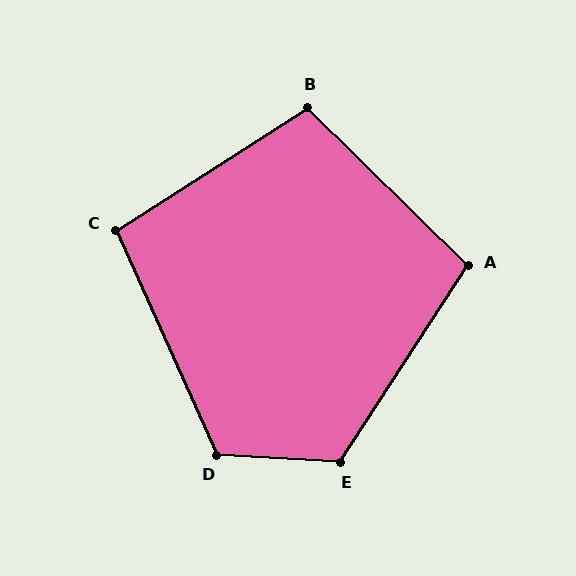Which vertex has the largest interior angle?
E, at approximately 120 degrees.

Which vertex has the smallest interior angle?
C, at approximately 98 degrees.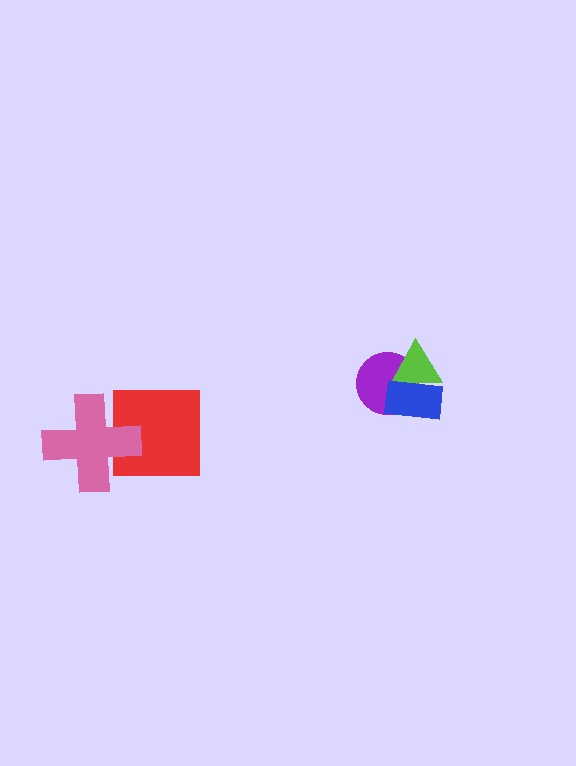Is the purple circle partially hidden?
Yes, it is partially covered by another shape.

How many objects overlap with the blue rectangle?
2 objects overlap with the blue rectangle.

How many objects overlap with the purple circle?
2 objects overlap with the purple circle.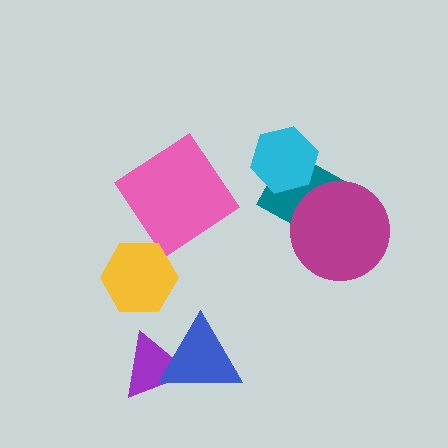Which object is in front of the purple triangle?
The blue triangle is in front of the purple triangle.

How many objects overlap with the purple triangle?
1 object overlaps with the purple triangle.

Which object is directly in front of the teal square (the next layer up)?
The magenta circle is directly in front of the teal square.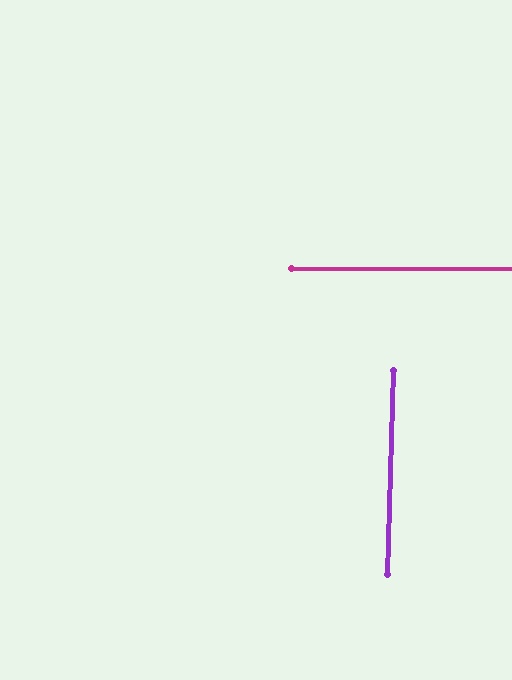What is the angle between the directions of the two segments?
Approximately 89 degrees.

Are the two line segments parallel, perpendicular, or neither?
Perpendicular — they meet at approximately 89°.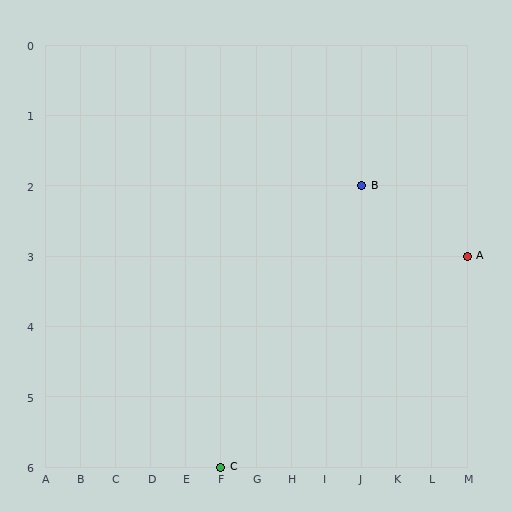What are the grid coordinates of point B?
Point B is at grid coordinates (J, 2).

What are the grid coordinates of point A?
Point A is at grid coordinates (M, 3).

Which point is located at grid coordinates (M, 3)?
Point A is at (M, 3).